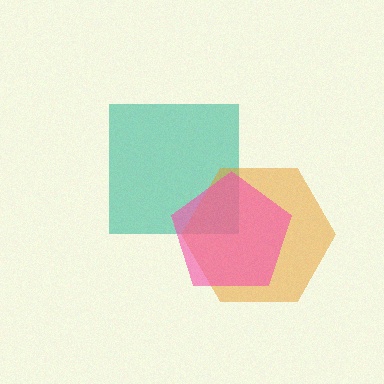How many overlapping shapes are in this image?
There are 3 overlapping shapes in the image.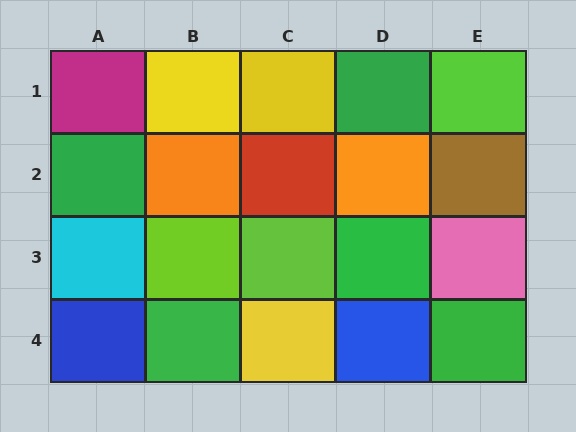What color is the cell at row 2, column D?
Orange.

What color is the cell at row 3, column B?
Lime.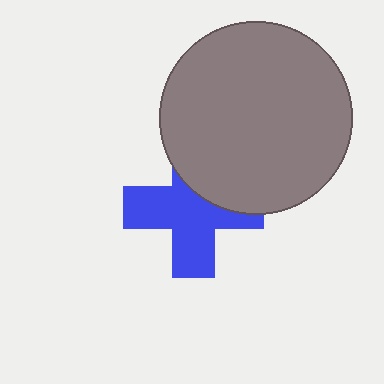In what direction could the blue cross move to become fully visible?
The blue cross could move down. That would shift it out from behind the gray circle entirely.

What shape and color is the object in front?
The object in front is a gray circle.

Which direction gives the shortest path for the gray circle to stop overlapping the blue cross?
Moving up gives the shortest separation.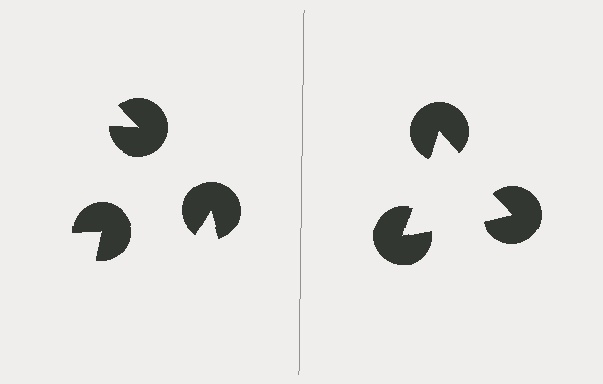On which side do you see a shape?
An illusory triangle appears on the right side. On the left side the wedge cuts are rotated, so no coherent shape forms.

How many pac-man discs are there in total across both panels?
6 — 3 on each side.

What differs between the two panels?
The pac-man discs are positioned identically on both sides; only the wedge orientations differ. On the right they align to a triangle; on the left they are misaligned.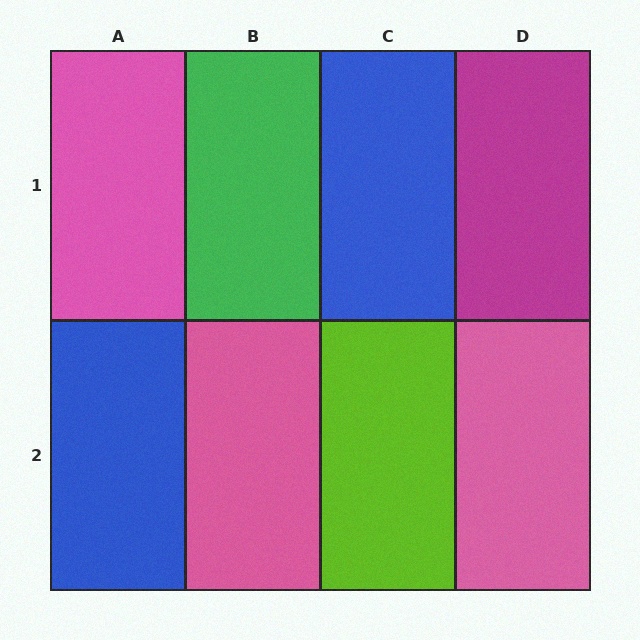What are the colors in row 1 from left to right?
Pink, green, blue, magenta.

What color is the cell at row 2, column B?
Pink.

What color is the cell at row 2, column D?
Pink.